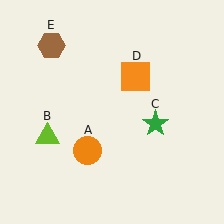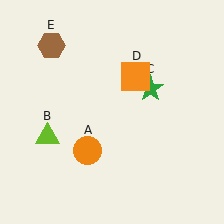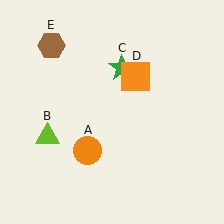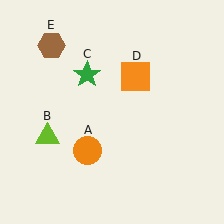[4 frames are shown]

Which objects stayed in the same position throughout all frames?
Orange circle (object A) and lime triangle (object B) and orange square (object D) and brown hexagon (object E) remained stationary.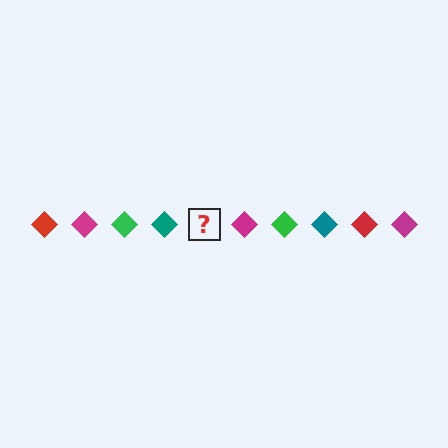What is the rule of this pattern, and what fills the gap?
The rule is that the pattern cycles through red, magenta, green, teal diamonds. The gap should be filled with a red diamond.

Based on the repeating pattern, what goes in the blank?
The blank should be a red diamond.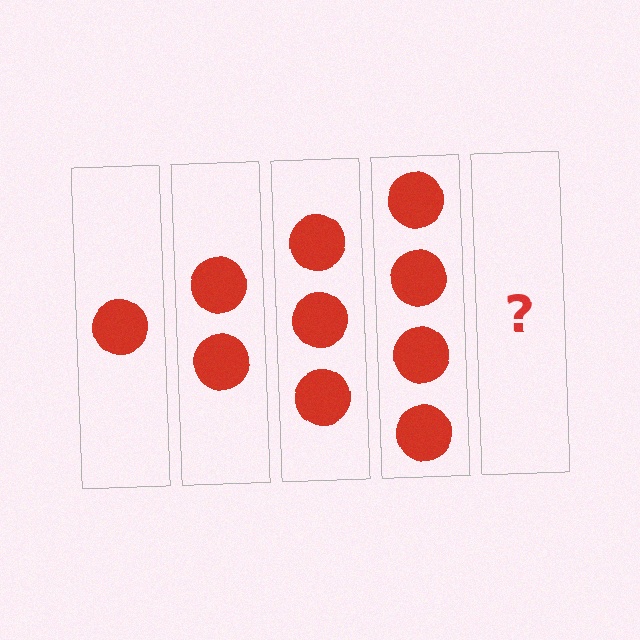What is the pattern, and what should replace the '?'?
The pattern is that each step adds one more circle. The '?' should be 5 circles.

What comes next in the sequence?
The next element should be 5 circles.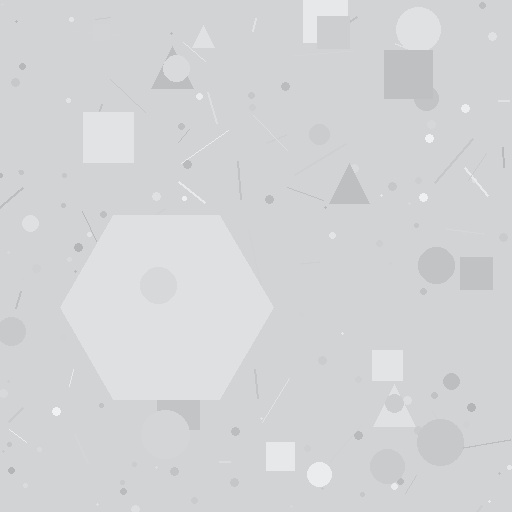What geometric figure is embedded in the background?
A hexagon is embedded in the background.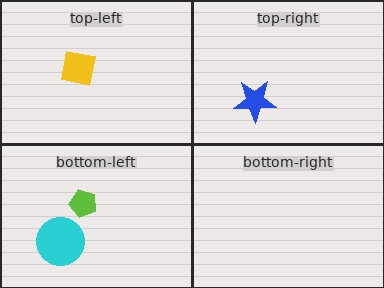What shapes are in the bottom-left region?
The cyan circle, the lime pentagon.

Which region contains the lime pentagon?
The bottom-left region.